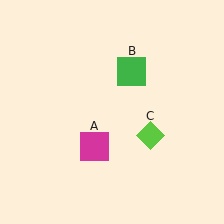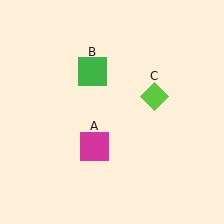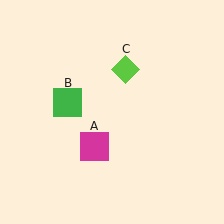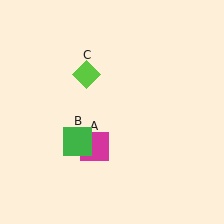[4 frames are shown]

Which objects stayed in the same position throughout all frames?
Magenta square (object A) remained stationary.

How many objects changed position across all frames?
2 objects changed position: green square (object B), lime diamond (object C).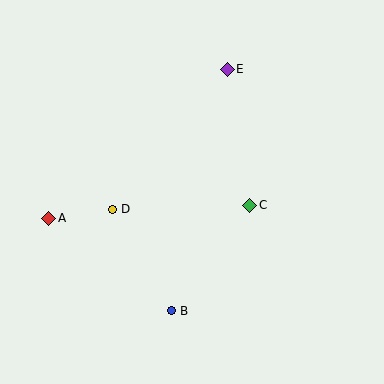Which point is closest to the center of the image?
Point C at (250, 205) is closest to the center.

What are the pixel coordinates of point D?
Point D is at (112, 209).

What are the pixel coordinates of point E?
Point E is at (227, 69).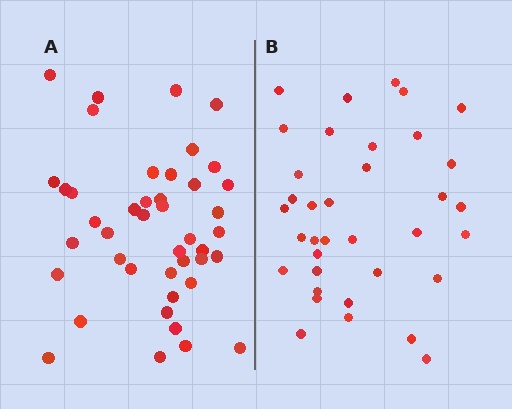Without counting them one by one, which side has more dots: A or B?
Region A (the left region) has more dots.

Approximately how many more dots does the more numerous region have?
Region A has roughly 8 or so more dots than region B.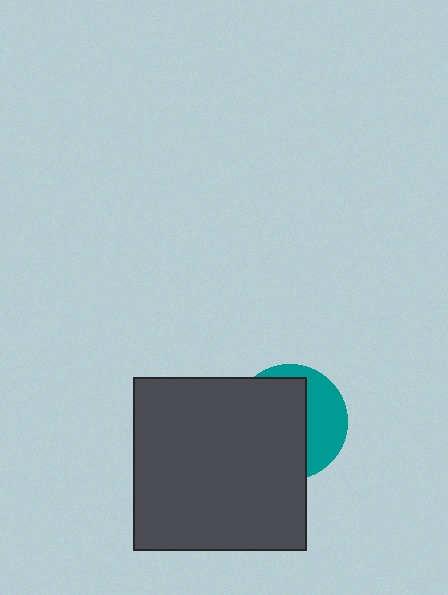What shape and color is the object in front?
The object in front is a dark gray square.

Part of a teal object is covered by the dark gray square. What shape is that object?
It is a circle.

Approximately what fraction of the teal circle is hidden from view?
Roughly 64% of the teal circle is hidden behind the dark gray square.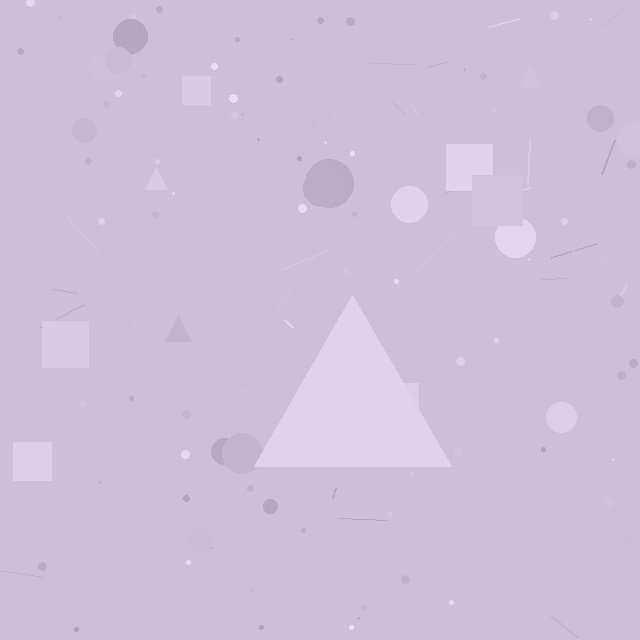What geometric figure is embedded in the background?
A triangle is embedded in the background.